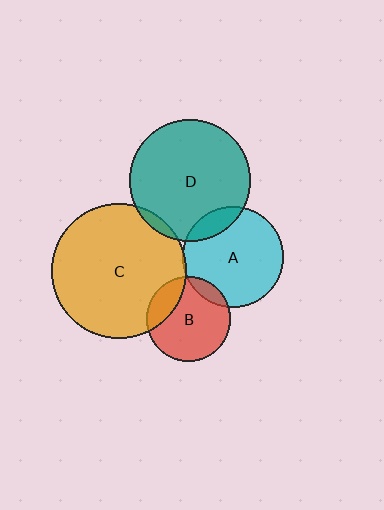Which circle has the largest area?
Circle C (orange).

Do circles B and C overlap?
Yes.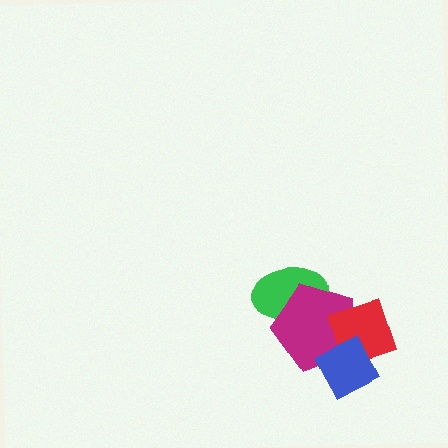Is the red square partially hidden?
Yes, it is partially covered by another shape.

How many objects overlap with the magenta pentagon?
3 objects overlap with the magenta pentagon.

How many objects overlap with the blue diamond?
2 objects overlap with the blue diamond.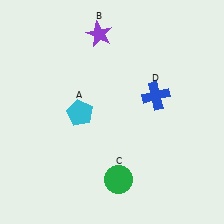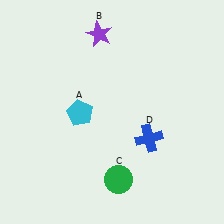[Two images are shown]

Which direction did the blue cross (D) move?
The blue cross (D) moved down.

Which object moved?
The blue cross (D) moved down.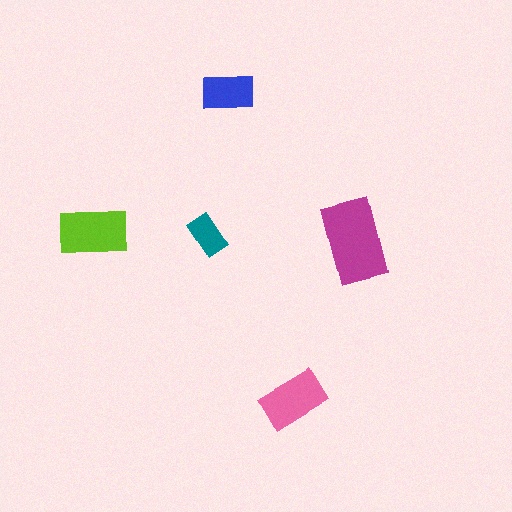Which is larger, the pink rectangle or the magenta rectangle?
The magenta one.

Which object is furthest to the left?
The lime rectangle is leftmost.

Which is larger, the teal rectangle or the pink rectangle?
The pink one.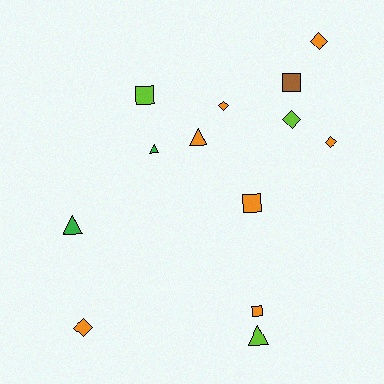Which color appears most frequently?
Orange, with 7 objects.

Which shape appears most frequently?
Diamond, with 5 objects.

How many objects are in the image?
There are 13 objects.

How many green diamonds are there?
There are no green diamonds.